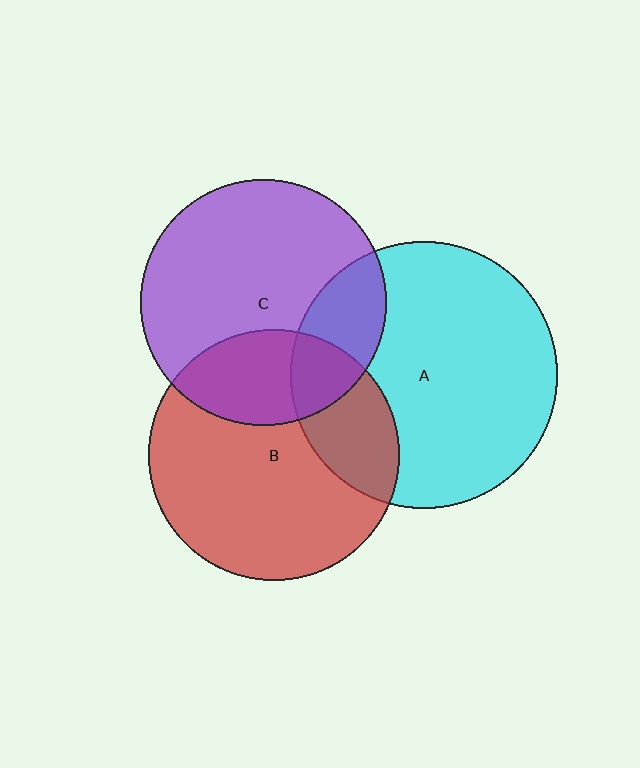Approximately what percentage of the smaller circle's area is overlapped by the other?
Approximately 30%.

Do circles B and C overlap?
Yes.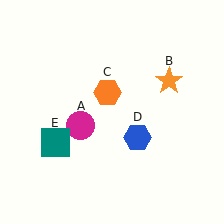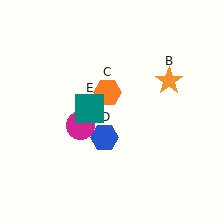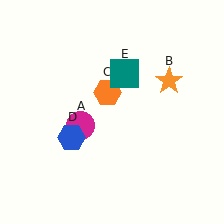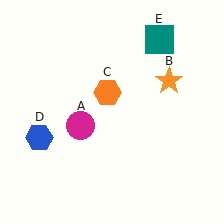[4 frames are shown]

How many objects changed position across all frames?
2 objects changed position: blue hexagon (object D), teal square (object E).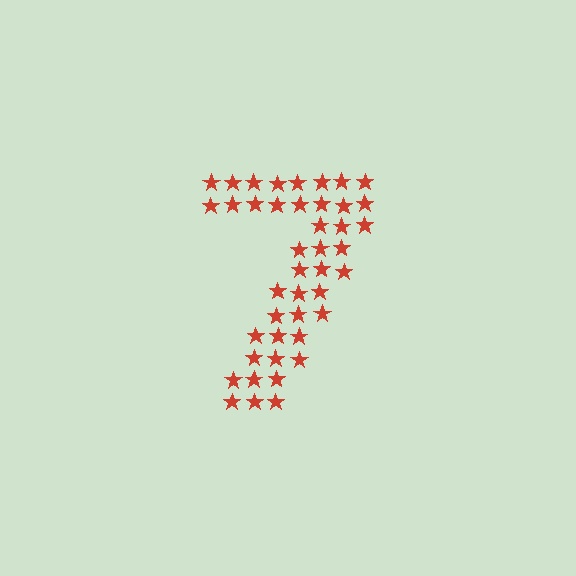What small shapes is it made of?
It is made of small stars.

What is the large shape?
The large shape is the digit 7.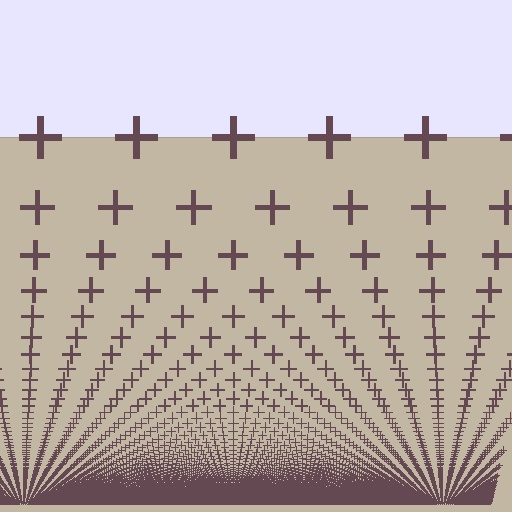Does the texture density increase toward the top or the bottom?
Density increases toward the bottom.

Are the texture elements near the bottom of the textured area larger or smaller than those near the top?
Smaller. The gradient is inverted — elements near the bottom are smaller and denser.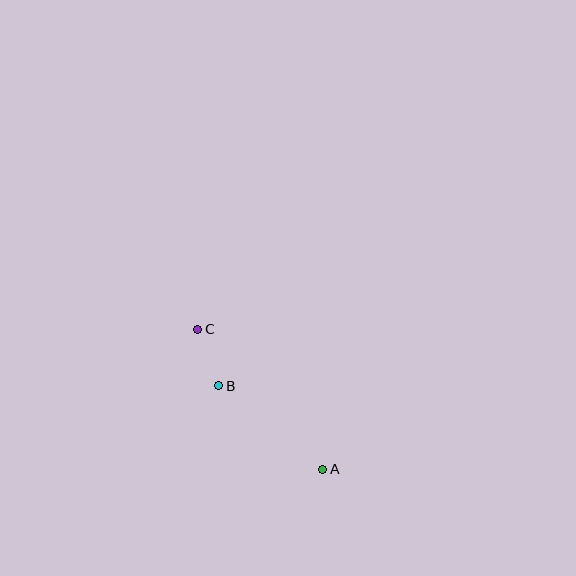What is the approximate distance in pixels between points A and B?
The distance between A and B is approximately 134 pixels.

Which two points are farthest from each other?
Points A and C are farthest from each other.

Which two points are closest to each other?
Points B and C are closest to each other.